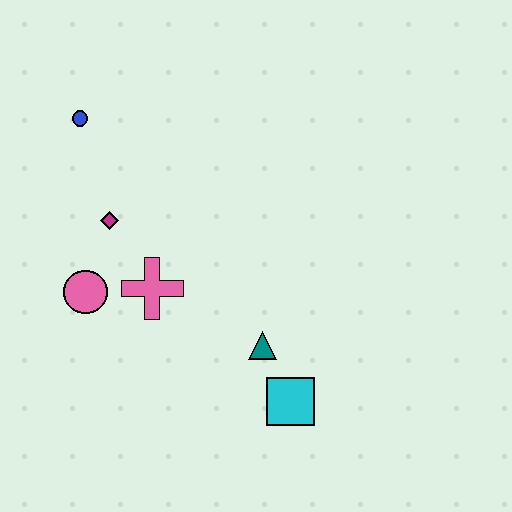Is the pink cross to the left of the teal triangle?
Yes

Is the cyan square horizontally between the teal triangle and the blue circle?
No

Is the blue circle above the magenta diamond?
Yes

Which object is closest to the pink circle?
The pink cross is closest to the pink circle.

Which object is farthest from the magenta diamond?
The cyan square is farthest from the magenta diamond.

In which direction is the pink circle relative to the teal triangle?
The pink circle is to the left of the teal triangle.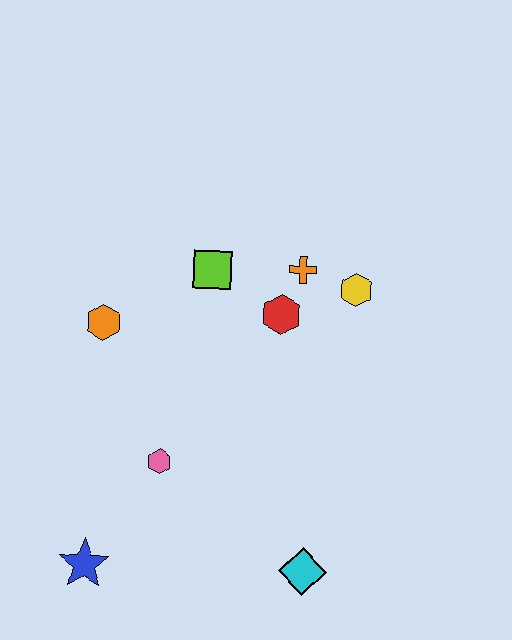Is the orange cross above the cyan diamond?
Yes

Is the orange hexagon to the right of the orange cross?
No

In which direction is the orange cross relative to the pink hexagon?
The orange cross is above the pink hexagon.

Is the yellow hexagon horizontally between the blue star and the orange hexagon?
No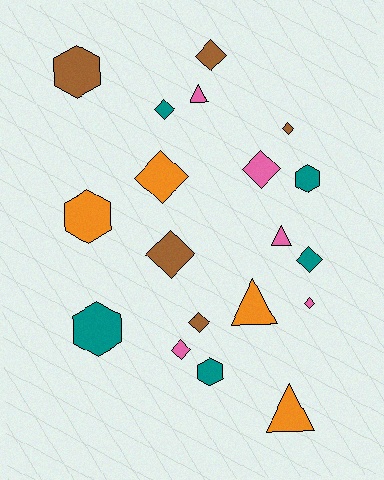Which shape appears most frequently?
Diamond, with 10 objects.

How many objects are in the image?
There are 19 objects.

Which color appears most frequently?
Brown, with 5 objects.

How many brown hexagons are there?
There is 1 brown hexagon.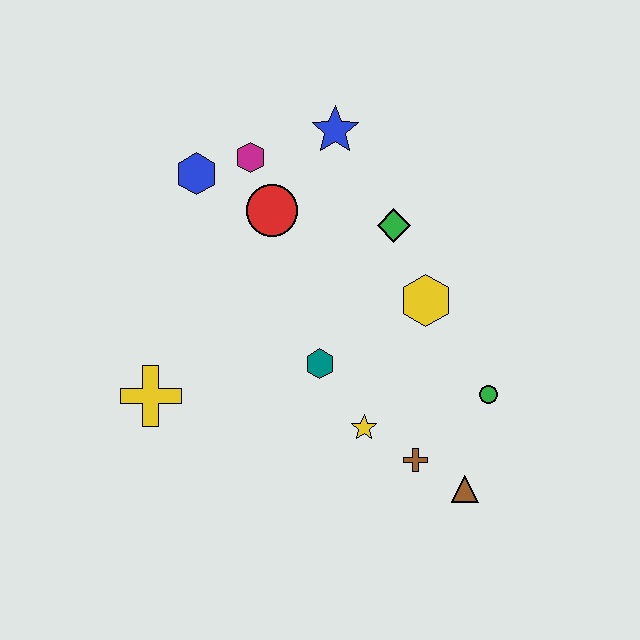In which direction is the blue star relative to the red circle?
The blue star is above the red circle.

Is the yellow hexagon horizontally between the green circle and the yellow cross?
Yes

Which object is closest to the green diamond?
The yellow hexagon is closest to the green diamond.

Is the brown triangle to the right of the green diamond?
Yes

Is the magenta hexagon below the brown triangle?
No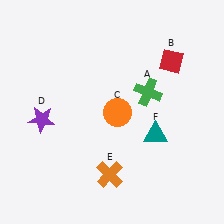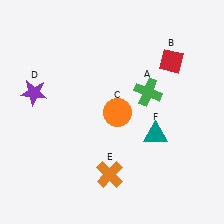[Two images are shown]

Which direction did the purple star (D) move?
The purple star (D) moved up.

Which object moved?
The purple star (D) moved up.